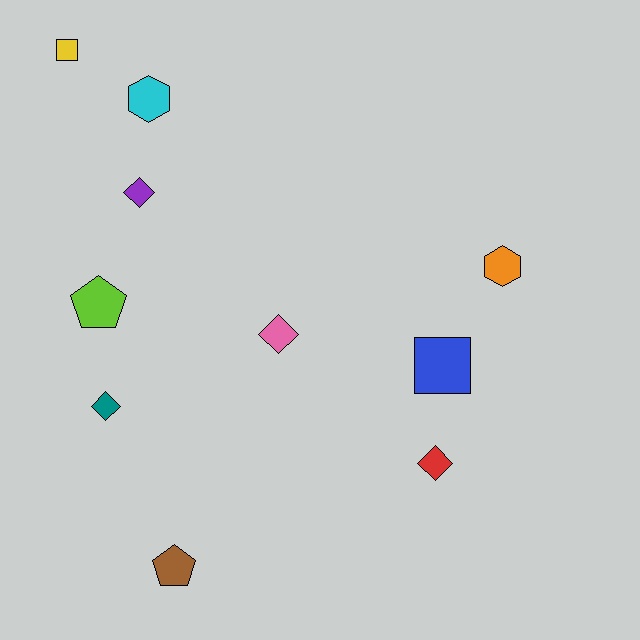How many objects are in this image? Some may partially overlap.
There are 10 objects.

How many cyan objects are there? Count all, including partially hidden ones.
There is 1 cyan object.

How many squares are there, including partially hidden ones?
There are 2 squares.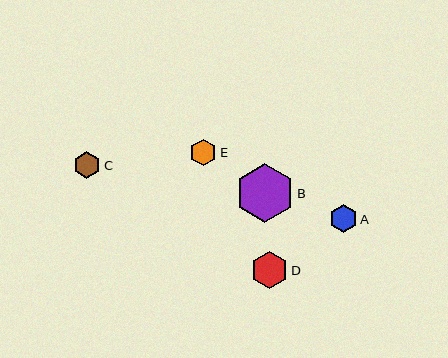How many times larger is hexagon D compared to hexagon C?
Hexagon D is approximately 1.3 times the size of hexagon C.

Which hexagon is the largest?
Hexagon B is the largest with a size of approximately 59 pixels.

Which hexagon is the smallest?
Hexagon E is the smallest with a size of approximately 27 pixels.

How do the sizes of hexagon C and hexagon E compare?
Hexagon C and hexagon E are approximately the same size.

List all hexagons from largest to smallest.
From largest to smallest: B, D, A, C, E.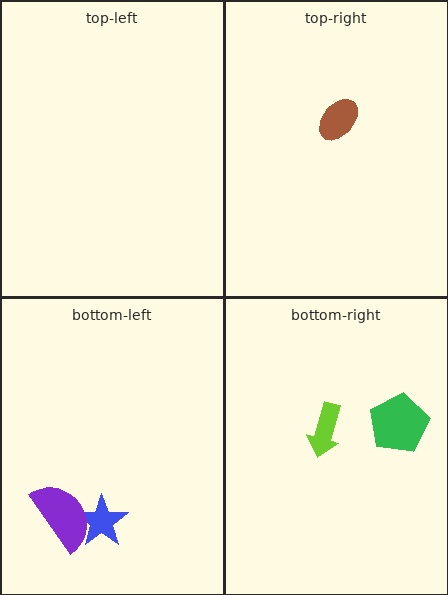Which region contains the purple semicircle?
The bottom-left region.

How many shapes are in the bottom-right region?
2.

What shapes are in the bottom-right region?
The green pentagon, the lime arrow.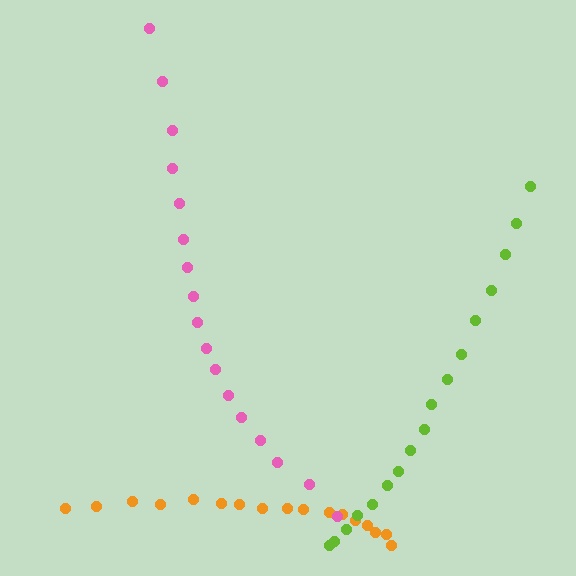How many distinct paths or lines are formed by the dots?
There are 3 distinct paths.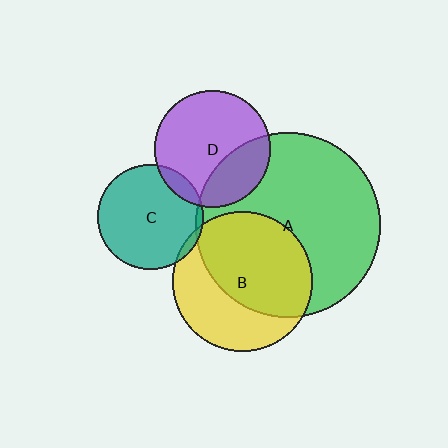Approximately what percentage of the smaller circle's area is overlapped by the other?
Approximately 5%.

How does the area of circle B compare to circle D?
Approximately 1.4 times.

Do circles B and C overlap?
Yes.